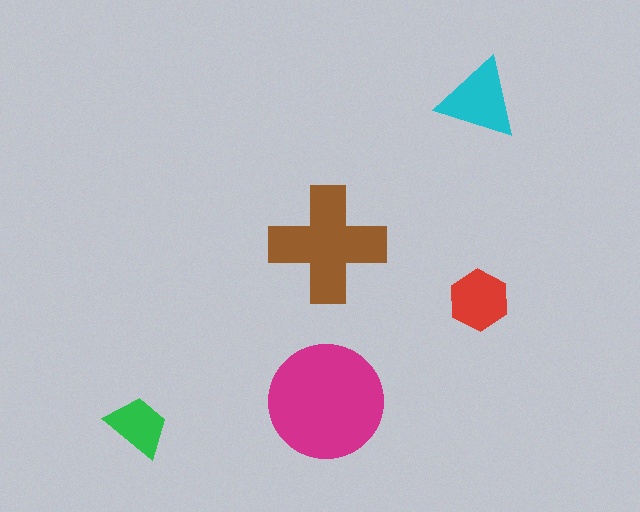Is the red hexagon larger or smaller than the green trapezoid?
Larger.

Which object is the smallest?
The green trapezoid.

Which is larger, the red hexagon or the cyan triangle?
The cyan triangle.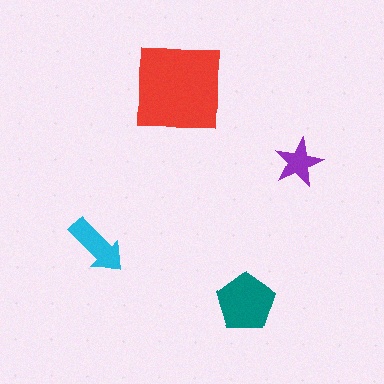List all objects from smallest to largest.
The purple star, the cyan arrow, the teal pentagon, the red square.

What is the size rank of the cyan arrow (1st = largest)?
3rd.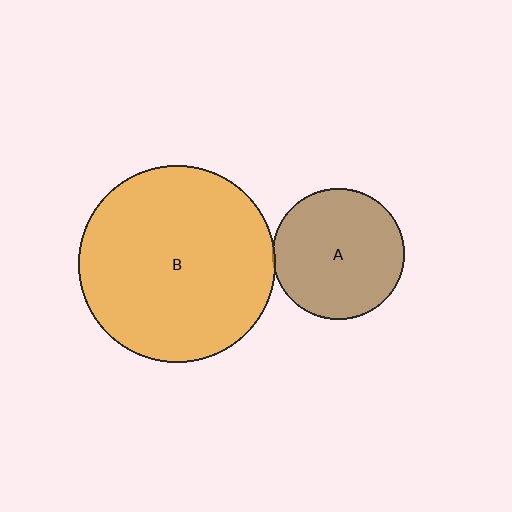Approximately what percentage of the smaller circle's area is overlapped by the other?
Approximately 5%.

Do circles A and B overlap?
Yes.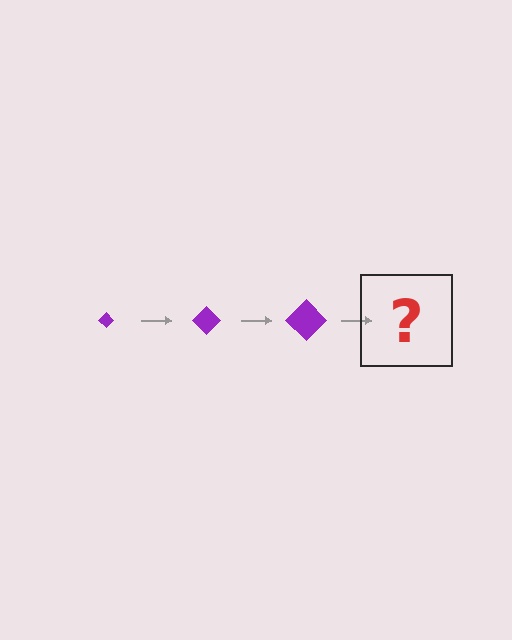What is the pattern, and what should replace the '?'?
The pattern is that the diamond gets progressively larger each step. The '?' should be a purple diamond, larger than the previous one.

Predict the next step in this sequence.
The next step is a purple diamond, larger than the previous one.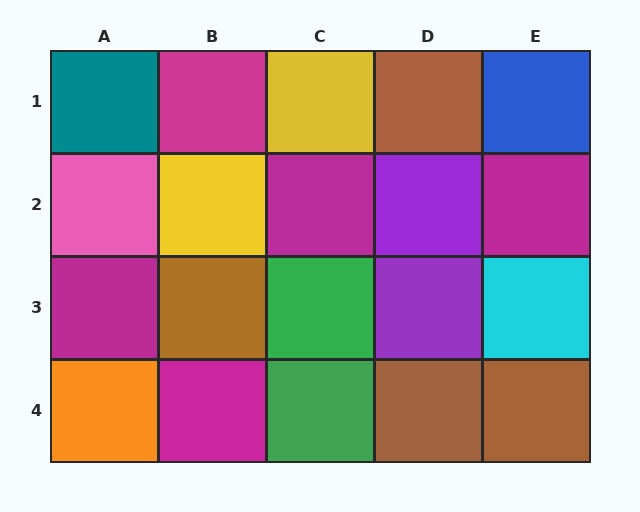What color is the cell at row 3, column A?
Magenta.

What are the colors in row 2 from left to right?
Pink, yellow, magenta, purple, magenta.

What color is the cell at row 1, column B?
Magenta.